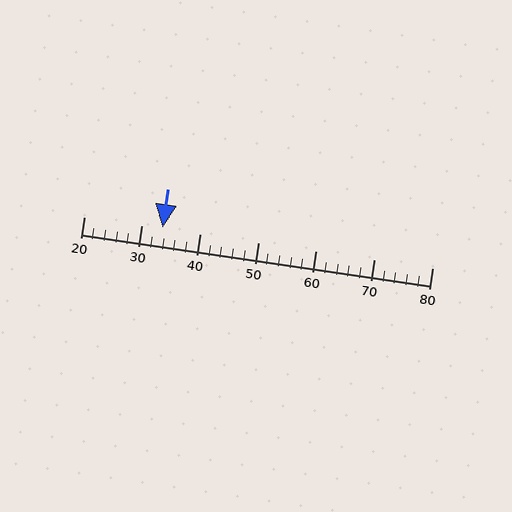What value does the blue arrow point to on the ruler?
The blue arrow points to approximately 34.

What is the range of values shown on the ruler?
The ruler shows values from 20 to 80.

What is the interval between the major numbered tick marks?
The major tick marks are spaced 10 units apart.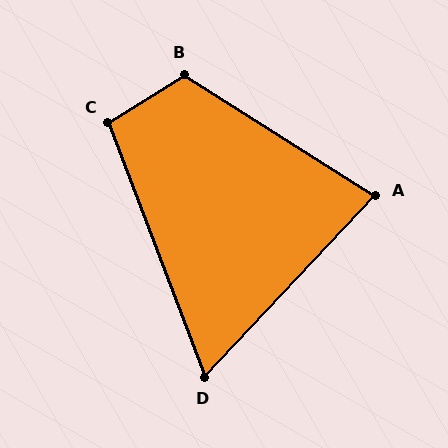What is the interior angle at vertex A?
Approximately 79 degrees (acute).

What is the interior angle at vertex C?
Approximately 101 degrees (obtuse).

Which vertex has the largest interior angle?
B, at approximately 116 degrees.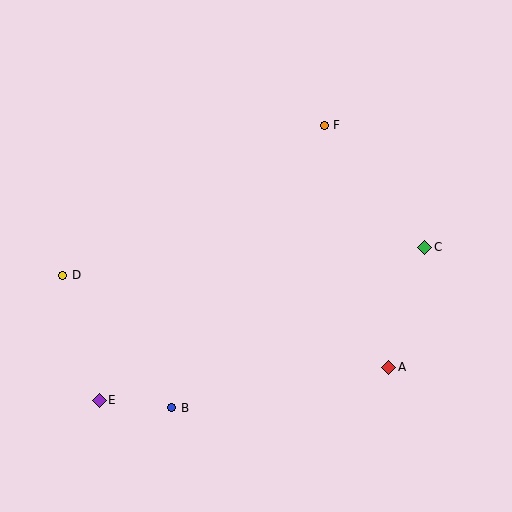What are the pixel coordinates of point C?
Point C is at (425, 247).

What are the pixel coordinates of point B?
Point B is at (172, 408).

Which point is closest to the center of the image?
Point F at (324, 125) is closest to the center.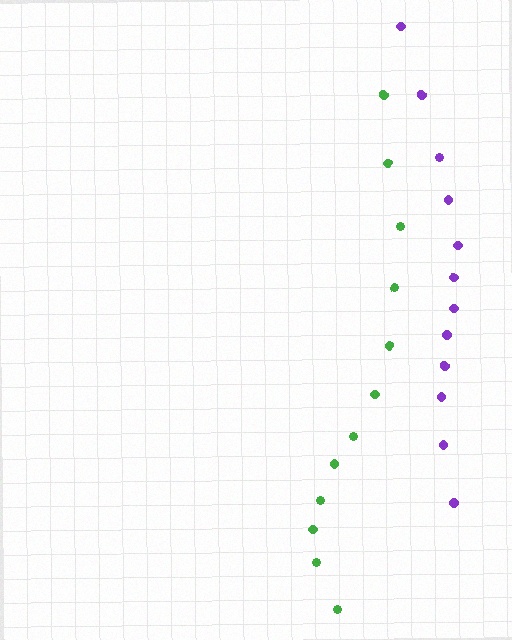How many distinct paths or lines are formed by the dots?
There are 2 distinct paths.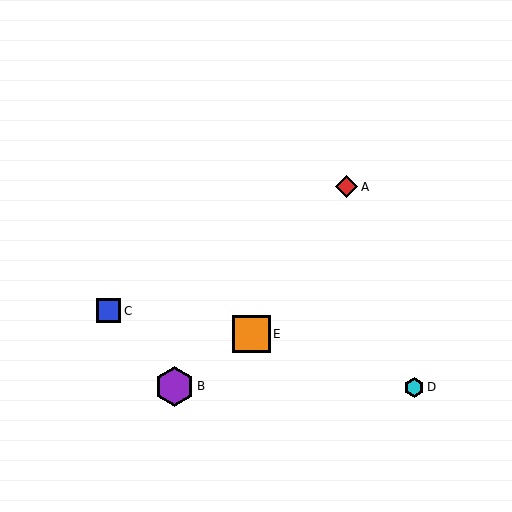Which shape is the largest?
The purple hexagon (labeled B) is the largest.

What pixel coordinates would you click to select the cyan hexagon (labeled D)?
Click at (414, 387) to select the cyan hexagon D.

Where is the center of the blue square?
The center of the blue square is at (108, 311).